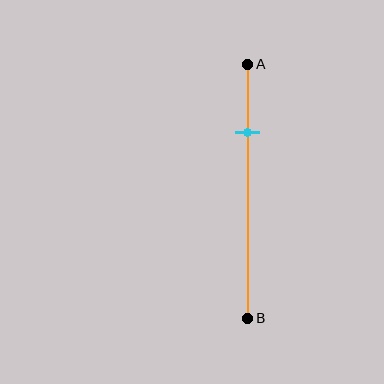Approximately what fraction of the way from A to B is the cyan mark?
The cyan mark is approximately 25% of the way from A to B.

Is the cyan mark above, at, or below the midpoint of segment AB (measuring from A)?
The cyan mark is above the midpoint of segment AB.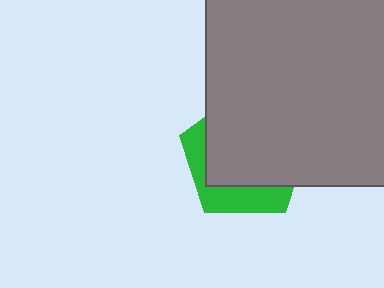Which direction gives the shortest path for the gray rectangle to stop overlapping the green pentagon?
Moving toward the upper-right gives the shortest separation.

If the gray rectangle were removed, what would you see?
You would see the complete green pentagon.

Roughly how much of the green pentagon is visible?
A small part of it is visible (roughly 31%).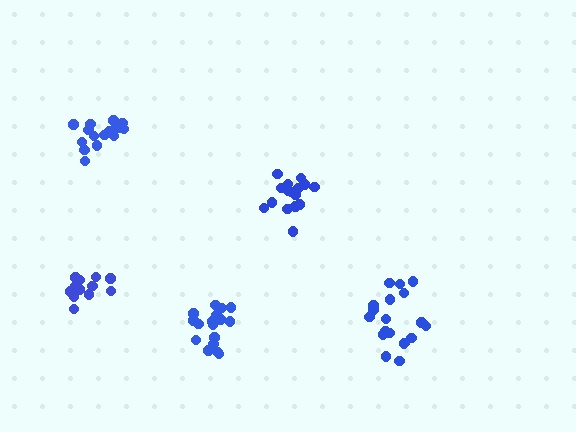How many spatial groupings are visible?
There are 5 spatial groupings.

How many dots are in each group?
Group 1: 19 dots, Group 2: 13 dots, Group 3: 16 dots, Group 4: 17 dots, Group 5: 19 dots (84 total).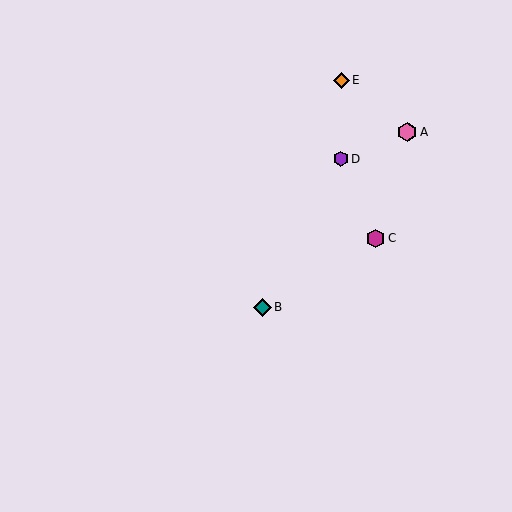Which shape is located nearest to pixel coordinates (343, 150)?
The purple hexagon (labeled D) at (341, 159) is nearest to that location.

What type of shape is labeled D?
Shape D is a purple hexagon.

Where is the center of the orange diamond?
The center of the orange diamond is at (342, 80).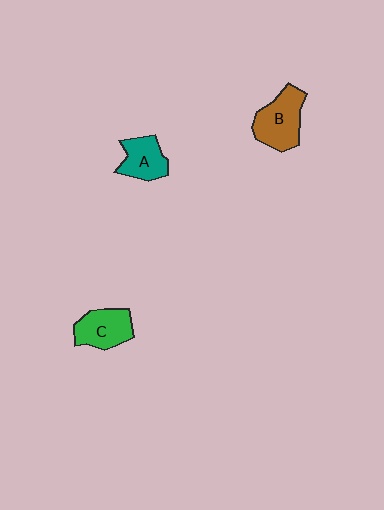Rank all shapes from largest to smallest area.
From largest to smallest: B (brown), C (green), A (teal).